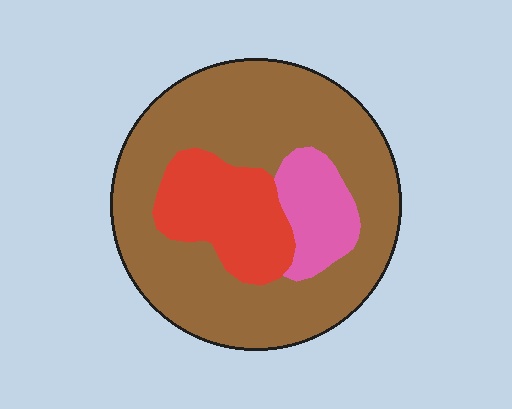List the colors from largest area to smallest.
From largest to smallest: brown, red, pink.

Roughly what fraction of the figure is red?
Red covers roughly 20% of the figure.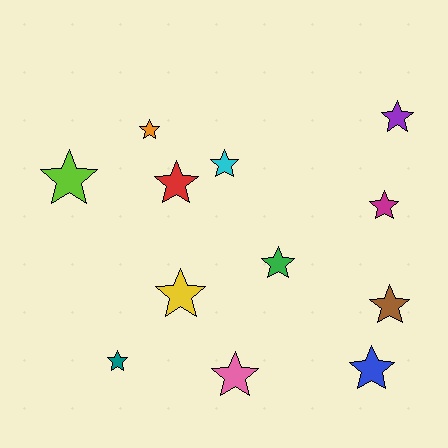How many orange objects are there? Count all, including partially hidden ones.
There is 1 orange object.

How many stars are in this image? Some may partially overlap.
There are 12 stars.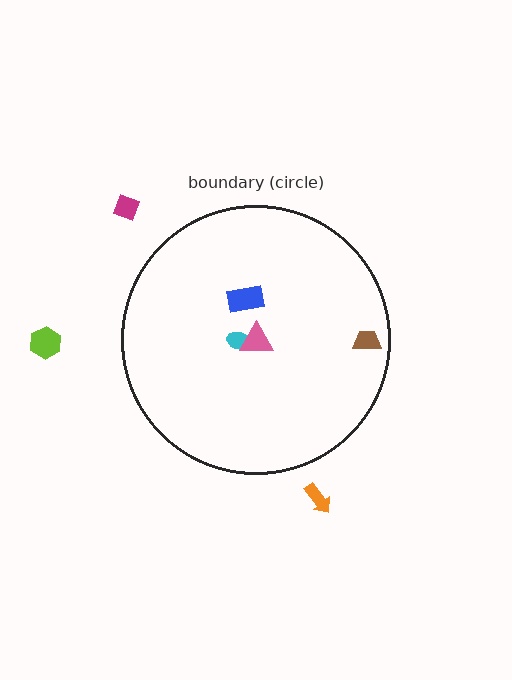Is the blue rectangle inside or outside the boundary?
Inside.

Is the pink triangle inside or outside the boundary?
Inside.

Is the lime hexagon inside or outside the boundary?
Outside.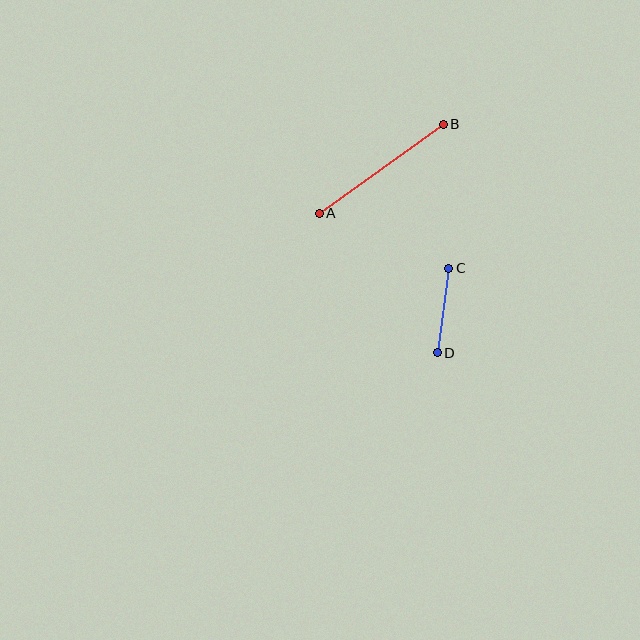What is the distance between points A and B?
The distance is approximately 153 pixels.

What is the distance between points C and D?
The distance is approximately 85 pixels.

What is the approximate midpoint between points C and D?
The midpoint is at approximately (443, 310) pixels.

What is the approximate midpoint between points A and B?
The midpoint is at approximately (381, 169) pixels.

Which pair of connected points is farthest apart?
Points A and B are farthest apart.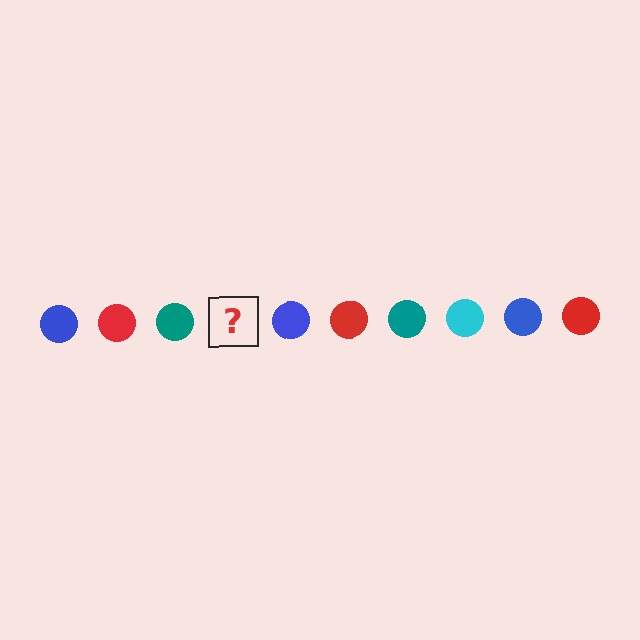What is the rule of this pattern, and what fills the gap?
The rule is that the pattern cycles through blue, red, teal, cyan circles. The gap should be filled with a cyan circle.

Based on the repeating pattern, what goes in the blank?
The blank should be a cyan circle.